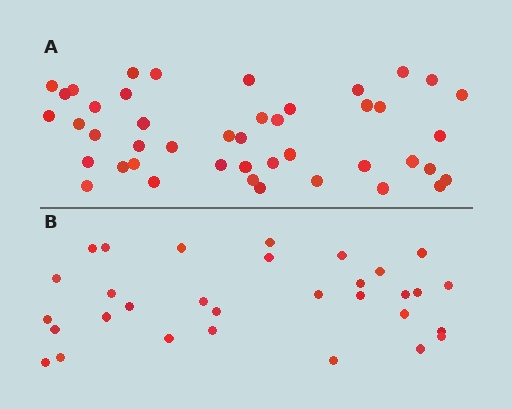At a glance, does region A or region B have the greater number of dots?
Region A (the top region) has more dots.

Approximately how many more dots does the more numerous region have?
Region A has approximately 15 more dots than region B.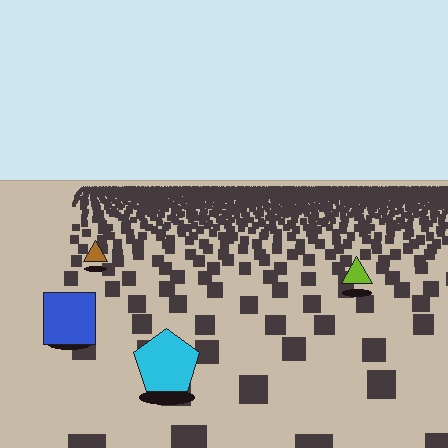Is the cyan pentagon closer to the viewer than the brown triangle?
Yes. The cyan pentagon is closer — you can tell from the texture gradient: the ground texture is coarser near it.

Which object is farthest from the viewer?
The brown triangle is farthest from the viewer. It appears smaller and the ground texture around it is denser.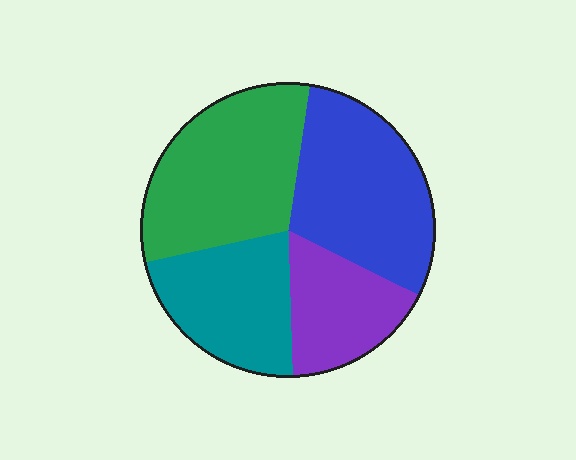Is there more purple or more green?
Green.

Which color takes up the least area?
Purple, at roughly 15%.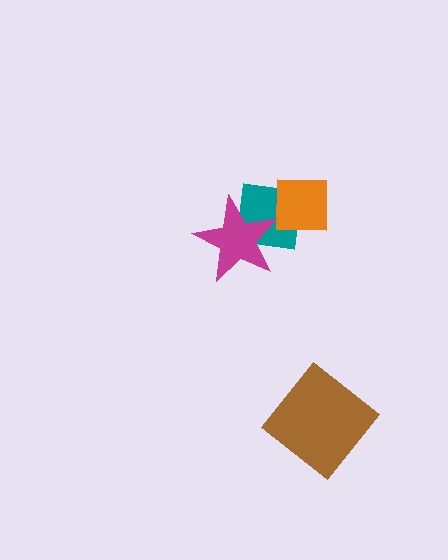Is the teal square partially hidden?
Yes, it is partially covered by another shape.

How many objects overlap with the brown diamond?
0 objects overlap with the brown diamond.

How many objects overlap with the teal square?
2 objects overlap with the teal square.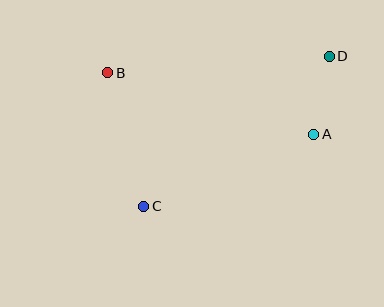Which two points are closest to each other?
Points A and D are closest to each other.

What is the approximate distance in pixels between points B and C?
The distance between B and C is approximately 138 pixels.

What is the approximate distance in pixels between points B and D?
The distance between B and D is approximately 222 pixels.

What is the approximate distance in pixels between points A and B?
The distance between A and B is approximately 215 pixels.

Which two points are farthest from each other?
Points C and D are farthest from each other.